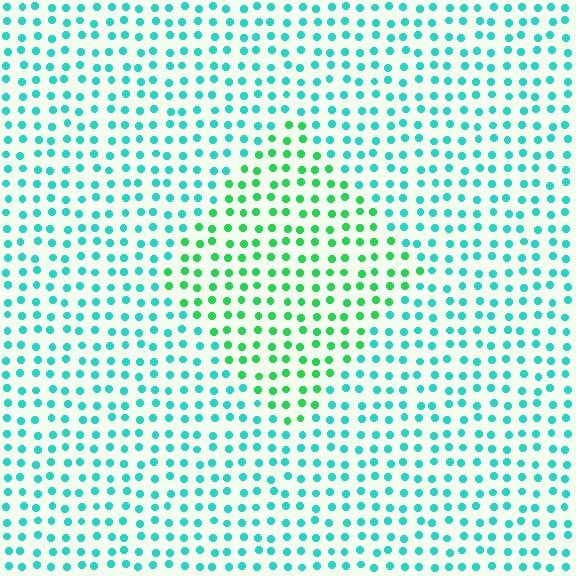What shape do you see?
I see a diamond.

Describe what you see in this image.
The image is filled with small cyan elements in a uniform arrangement. A diamond-shaped region is visible where the elements are tinted to a slightly different hue, forming a subtle color boundary.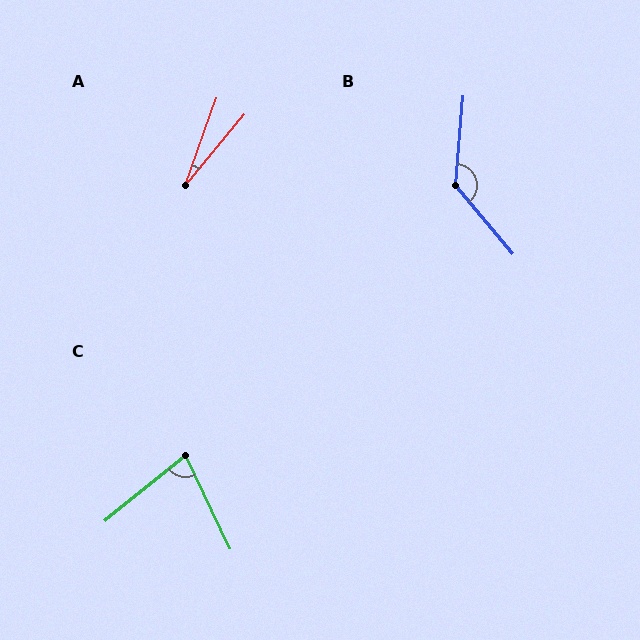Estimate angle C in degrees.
Approximately 76 degrees.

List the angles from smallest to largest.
A (20°), C (76°), B (135°).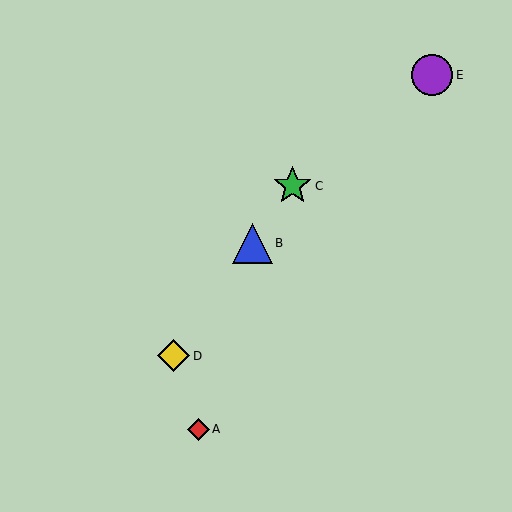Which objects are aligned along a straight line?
Objects B, C, D are aligned along a straight line.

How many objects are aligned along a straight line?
3 objects (B, C, D) are aligned along a straight line.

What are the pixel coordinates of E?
Object E is at (432, 75).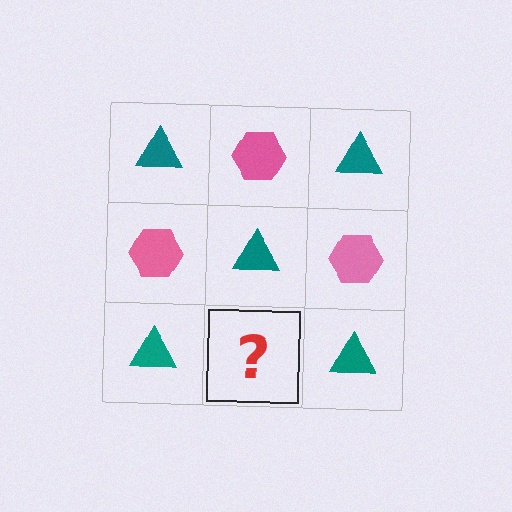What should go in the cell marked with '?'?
The missing cell should contain a pink hexagon.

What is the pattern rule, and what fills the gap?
The rule is that it alternates teal triangle and pink hexagon in a checkerboard pattern. The gap should be filled with a pink hexagon.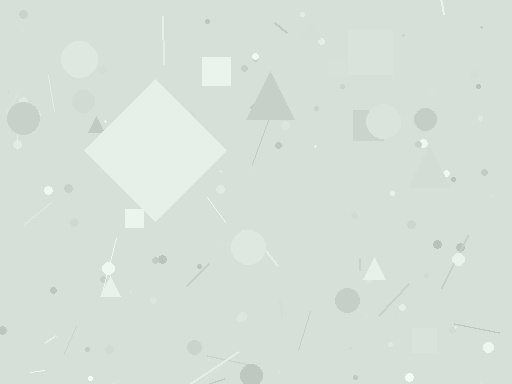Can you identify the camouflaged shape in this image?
The camouflaged shape is a diamond.